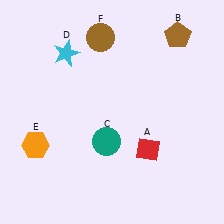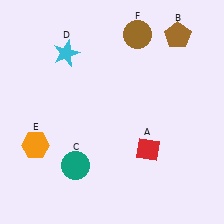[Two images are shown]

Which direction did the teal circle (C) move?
The teal circle (C) moved left.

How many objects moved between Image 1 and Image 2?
2 objects moved between the two images.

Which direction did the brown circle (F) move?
The brown circle (F) moved right.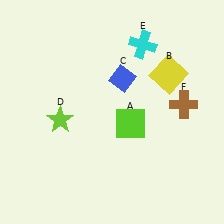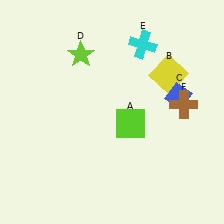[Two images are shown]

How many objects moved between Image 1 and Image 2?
2 objects moved between the two images.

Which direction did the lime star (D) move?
The lime star (D) moved up.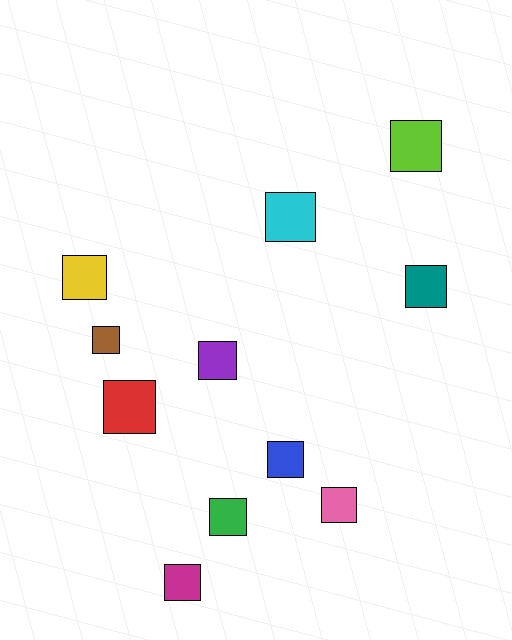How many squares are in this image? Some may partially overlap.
There are 11 squares.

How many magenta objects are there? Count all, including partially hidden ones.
There is 1 magenta object.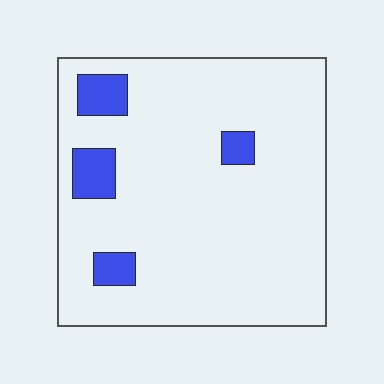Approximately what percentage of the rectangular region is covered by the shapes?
Approximately 10%.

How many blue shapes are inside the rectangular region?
4.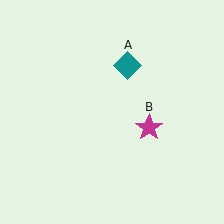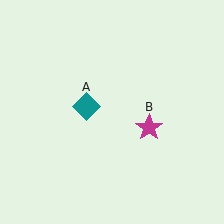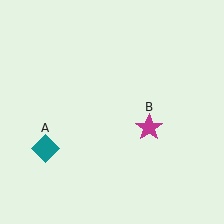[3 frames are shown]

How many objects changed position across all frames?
1 object changed position: teal diamond (object A).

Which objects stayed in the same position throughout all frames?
Magenta star (object B) remained stationary.